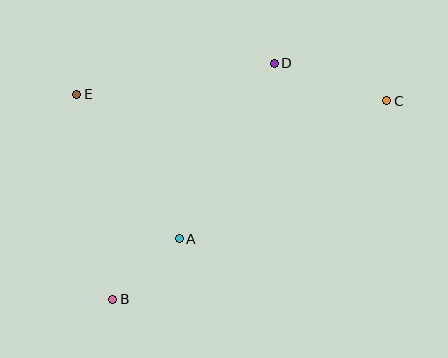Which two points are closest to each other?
Points A and B are closest to each other.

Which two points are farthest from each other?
Points B and C are farthest from each other.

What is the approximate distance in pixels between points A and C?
The distance between A and C is approximately 249 pixels.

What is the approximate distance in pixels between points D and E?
The distance between D and E is approximately 200 pixels.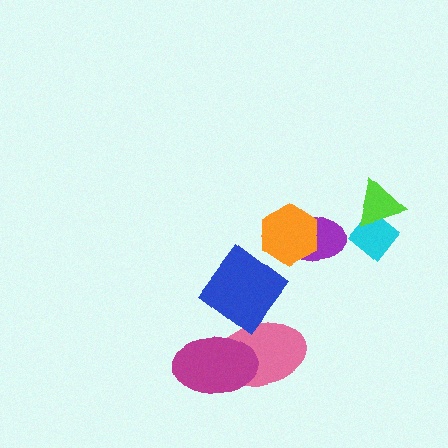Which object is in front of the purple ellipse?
The orange hexagon is in front of the purple ellipse.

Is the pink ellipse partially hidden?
Yes, it is partially covered by another shape.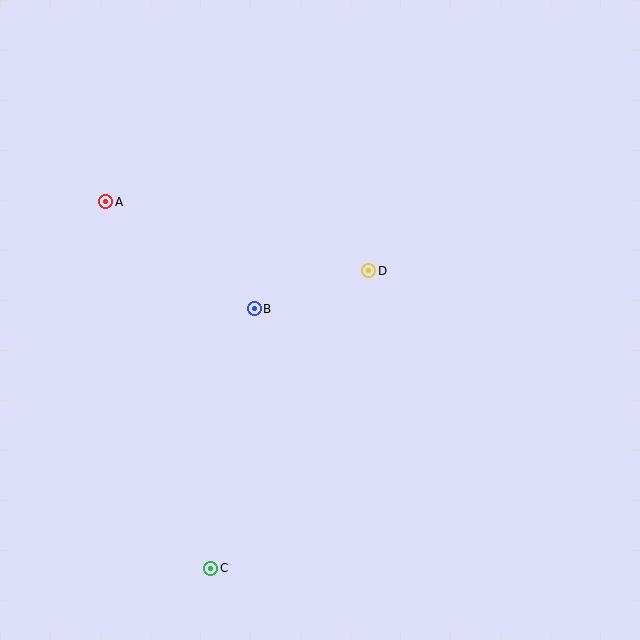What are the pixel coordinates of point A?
Point A is at (106, 202).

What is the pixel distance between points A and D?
The distance between A and D is 272 pixels.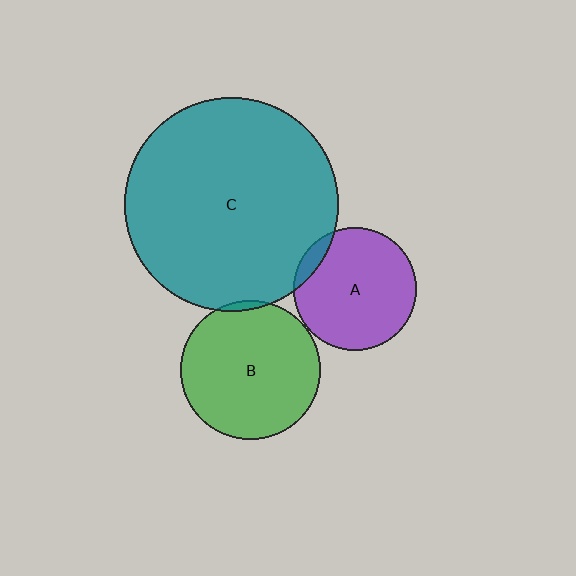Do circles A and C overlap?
Yes.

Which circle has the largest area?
Circle C (teal).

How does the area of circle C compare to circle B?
Approximately 2.3 times.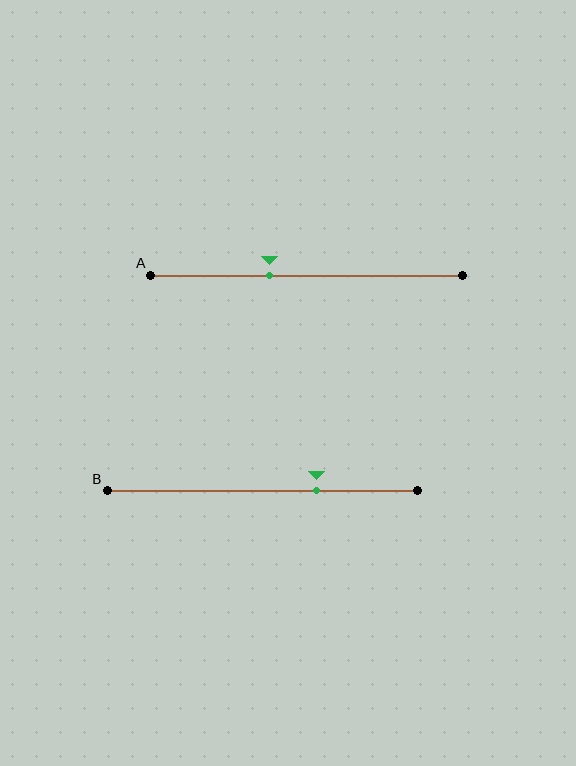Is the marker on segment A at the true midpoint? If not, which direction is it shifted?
No, the marker on segment A is shifted to the left by about 12% of the segment length.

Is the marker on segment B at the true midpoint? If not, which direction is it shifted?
No, the marker on segment B is shifted to the right by about 17% of the segment length.